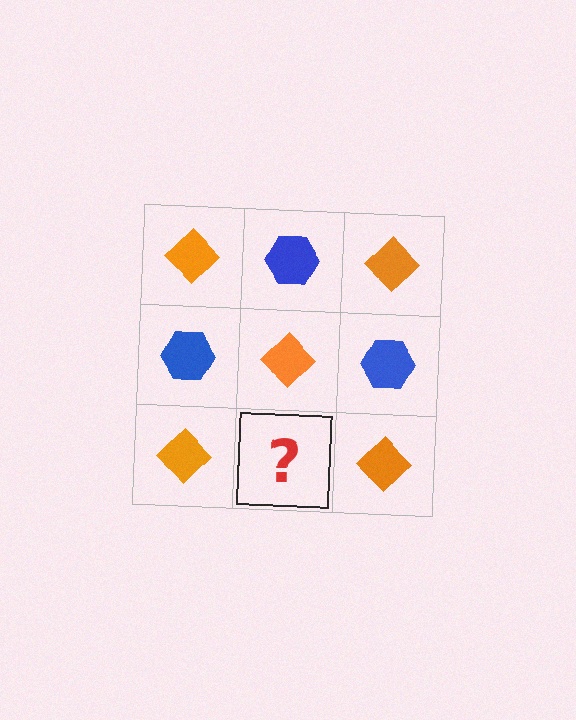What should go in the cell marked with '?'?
The missing cell should contain a blue hexagon.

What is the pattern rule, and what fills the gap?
The rule is that it alternates orange diamond and blue hexagon in a checkerboard pattern. The gap should be filled with a blue hexagon.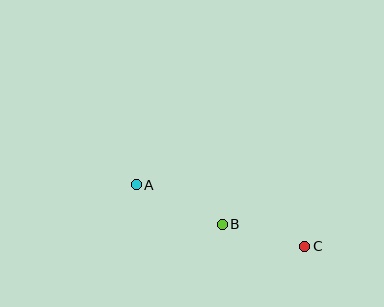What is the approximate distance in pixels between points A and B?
The distance between A and B is approximately 95 pixels.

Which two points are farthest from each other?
Points A and C are farthest from each other.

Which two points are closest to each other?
Points B and C are closest to each other.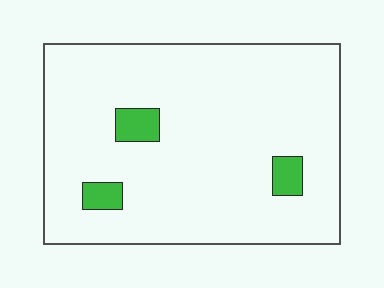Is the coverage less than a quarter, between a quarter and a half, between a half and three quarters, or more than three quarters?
Less than a quarter.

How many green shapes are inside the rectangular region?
3.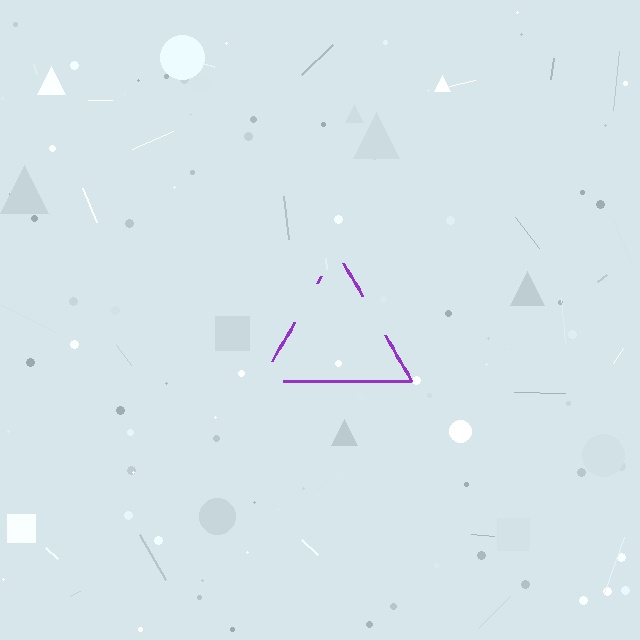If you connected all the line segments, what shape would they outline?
They would outline a triangle.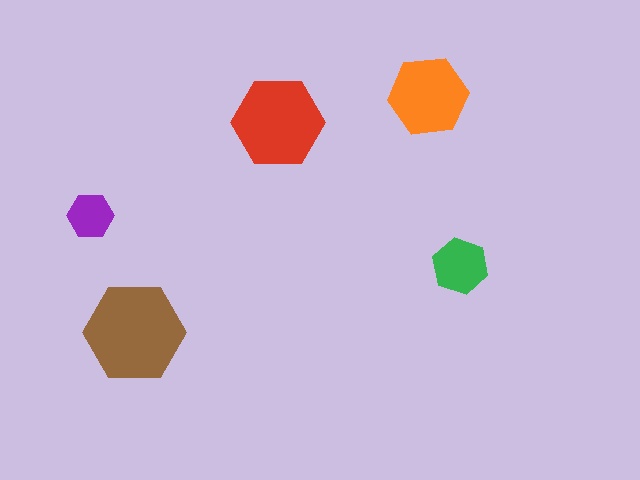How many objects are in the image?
There are 5 objects in the image.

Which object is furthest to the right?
The green hexagon is rightmost.